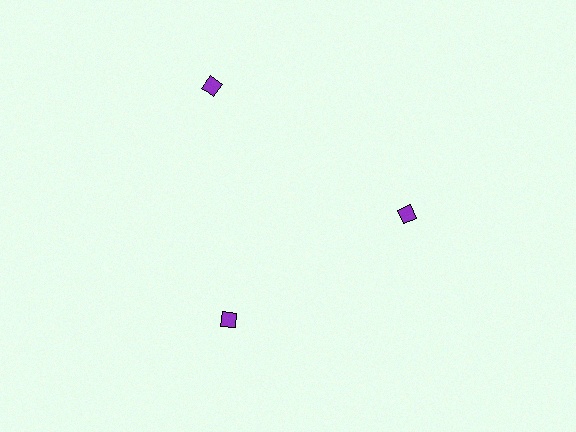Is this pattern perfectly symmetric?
No. The 3 purple diamonds are arranged in a ring, but one element near the 11 o'clock position is pushed outward from the center, breaking the 3-fold rotational symmetry.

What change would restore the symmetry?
The symmetry would be restored by moving it inward, back onto the ring so that all 3 diamonds sit at equal angles and equal distance from the center.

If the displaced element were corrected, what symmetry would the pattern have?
It would have 3-fold rotational symmetry — the pattern would map onto itself every 120 degrees.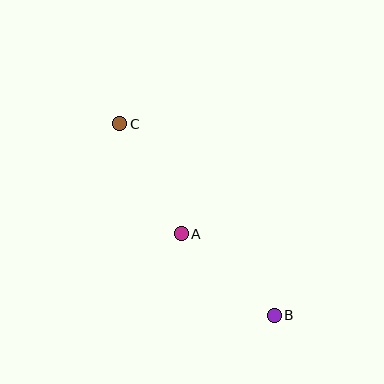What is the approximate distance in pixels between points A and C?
The distance between A and C is approximately 126 pixels.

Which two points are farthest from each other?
Points B and C are farthest from each other.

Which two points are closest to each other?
Points A and B are closest to each other.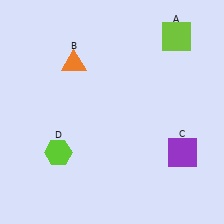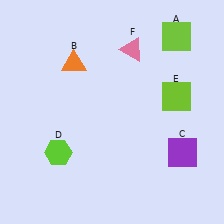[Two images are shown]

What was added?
A lime square (E), a pink triangle (F) were added in Image 2.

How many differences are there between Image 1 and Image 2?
There are 2 differences between the two images.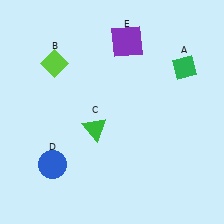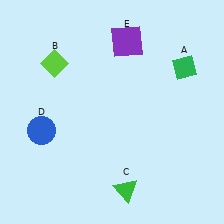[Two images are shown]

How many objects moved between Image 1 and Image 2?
2 objects moved between the two images.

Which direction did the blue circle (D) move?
The blue circle (D) moved up.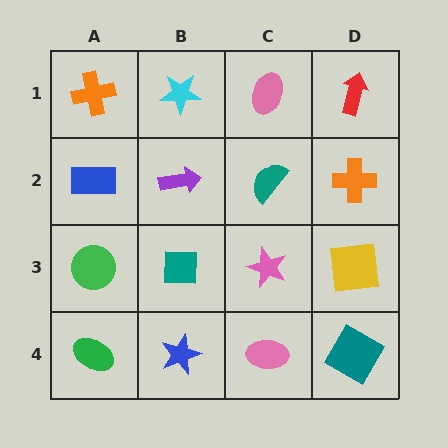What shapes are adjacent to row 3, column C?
A teal semicircle (row 2, column C), a pink ellipse (row 4, column C), a teal square (row 3, column B), a yellow square (row 3, column D).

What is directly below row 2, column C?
A pink star.